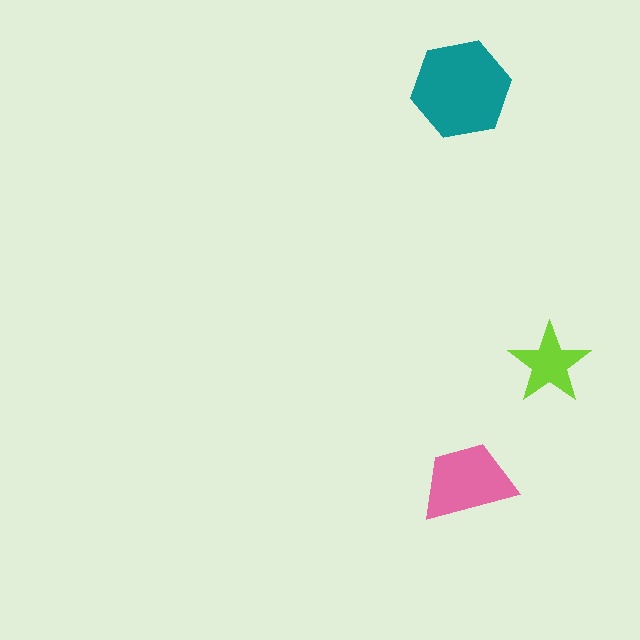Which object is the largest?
The teal hexagon.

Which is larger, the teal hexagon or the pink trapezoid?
The teal hexagon.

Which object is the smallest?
The lime star.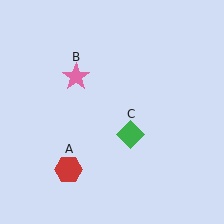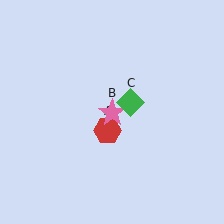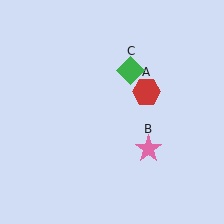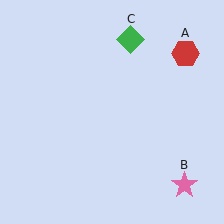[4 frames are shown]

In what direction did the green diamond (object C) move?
The green diamond (object C) moved up.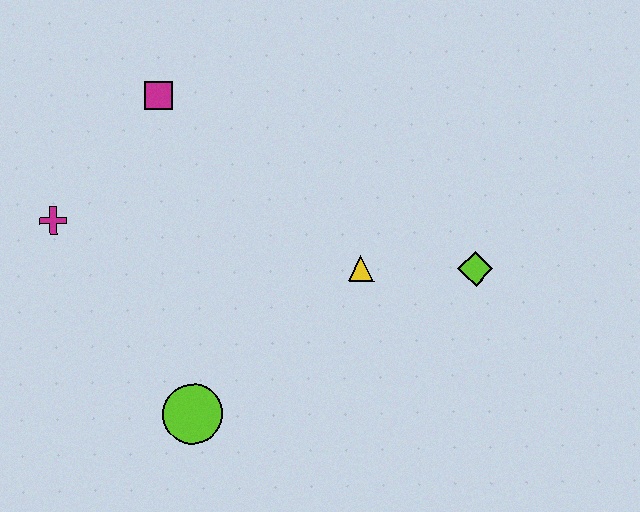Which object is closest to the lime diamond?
The yellow triangle is closest to the lime diamond.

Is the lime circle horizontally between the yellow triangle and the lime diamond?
No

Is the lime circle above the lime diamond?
No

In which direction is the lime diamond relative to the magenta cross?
The lime diamond is to the right of the magenta cross.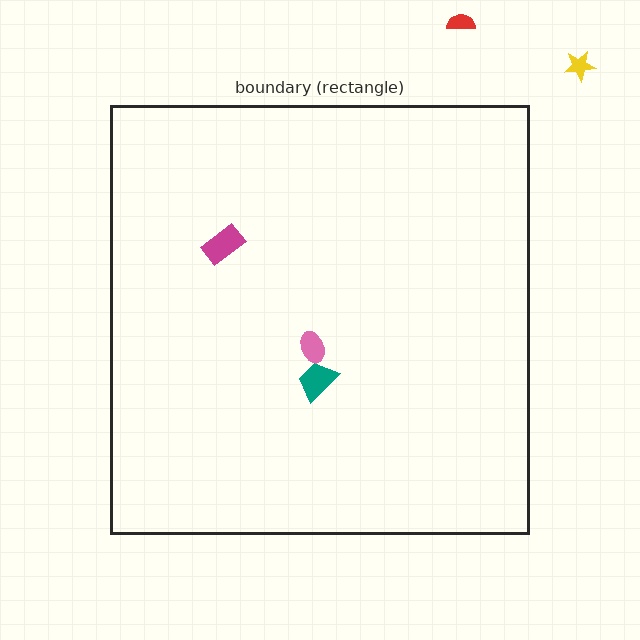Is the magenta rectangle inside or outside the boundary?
Inside.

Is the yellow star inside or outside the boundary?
Outside.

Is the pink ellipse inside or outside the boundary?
Inside.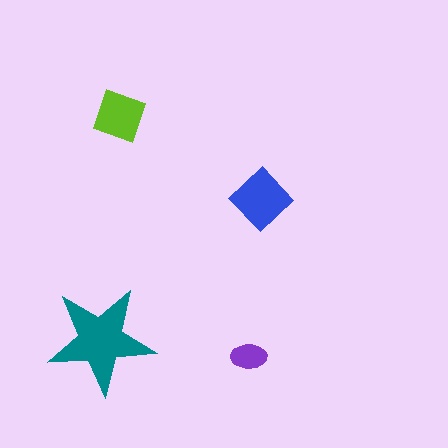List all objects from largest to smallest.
The teal star, the blue diamond, the lime diamond, the purple ellipse.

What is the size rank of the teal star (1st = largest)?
1st.